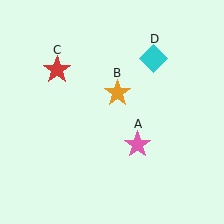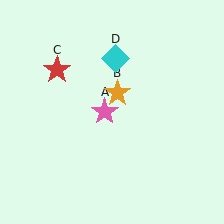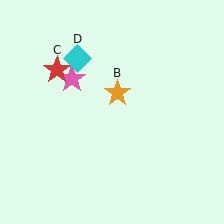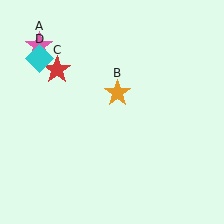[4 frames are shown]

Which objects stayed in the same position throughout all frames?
Orange star (object B) and red star (object C) remained stationary.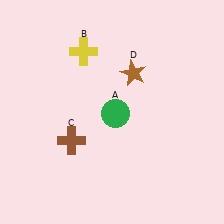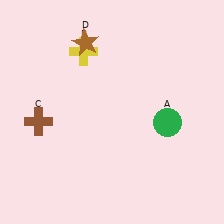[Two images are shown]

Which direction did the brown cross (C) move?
The brown cross (C) moved left.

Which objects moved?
The objects that moved are: the green circle (A), the brown cross (C), the brown star (D).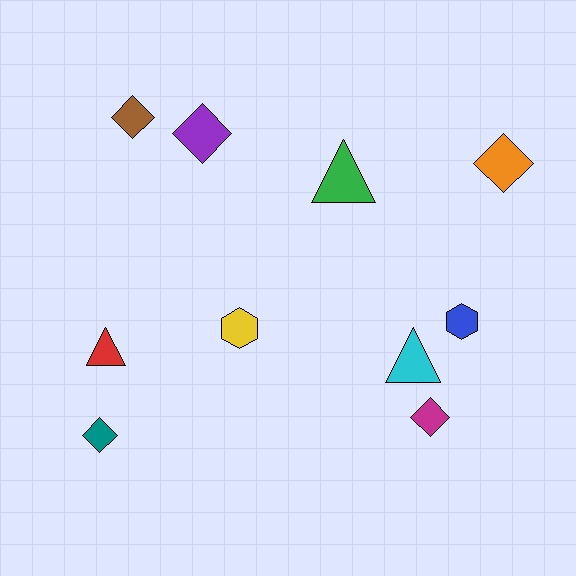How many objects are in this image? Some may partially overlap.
There are 10 objects.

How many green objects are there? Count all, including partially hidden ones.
There is 1 green object.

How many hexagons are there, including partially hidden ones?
There are 2 hexagons.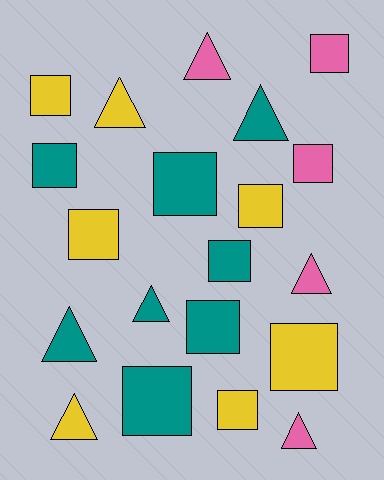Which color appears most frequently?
Teal, with 8 objects.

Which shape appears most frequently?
Square, with 12 objects.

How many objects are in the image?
There are 20 objects.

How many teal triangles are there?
There are 3 teal triangles.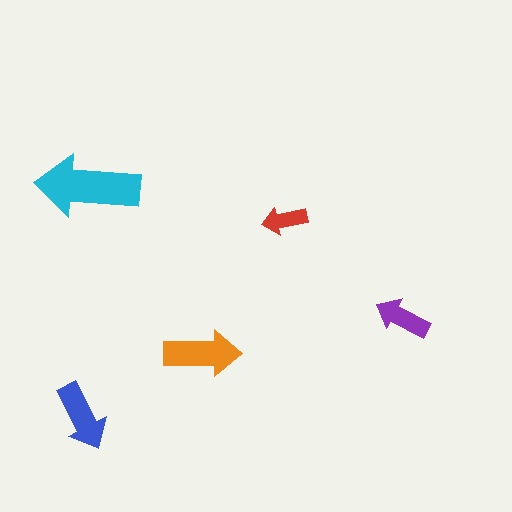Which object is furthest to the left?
The blue arrow is leftmost.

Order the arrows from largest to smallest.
the cyan one, the orange one, the blue one, the purple one, the red one.